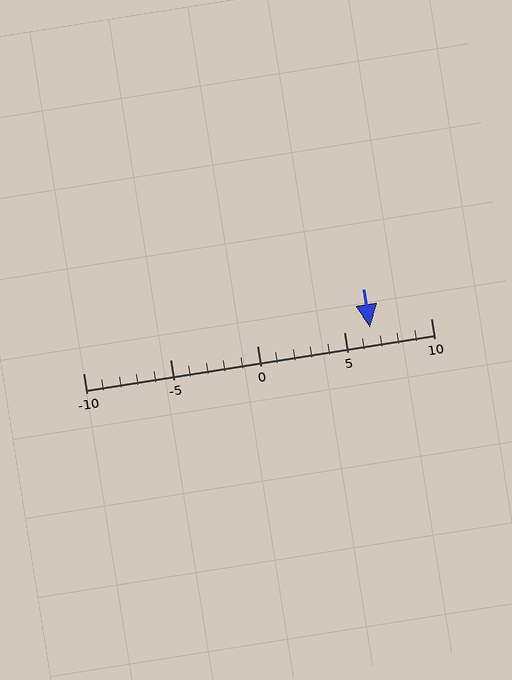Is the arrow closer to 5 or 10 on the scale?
The arrow is closer to 5.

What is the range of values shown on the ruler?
The ruler shows values from -10 to 10.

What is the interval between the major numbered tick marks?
The major tick marks are spaced 5 units apart.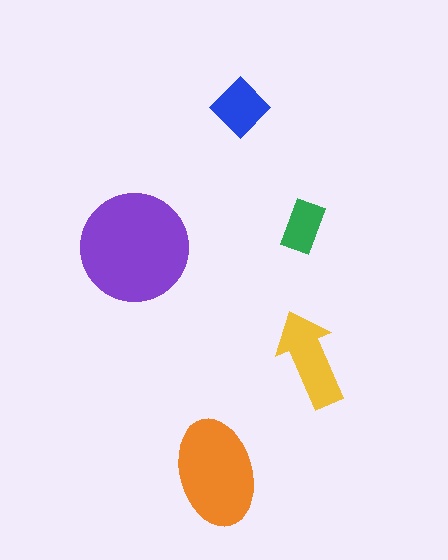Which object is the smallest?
The green rectangle.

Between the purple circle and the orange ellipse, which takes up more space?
The purple circle.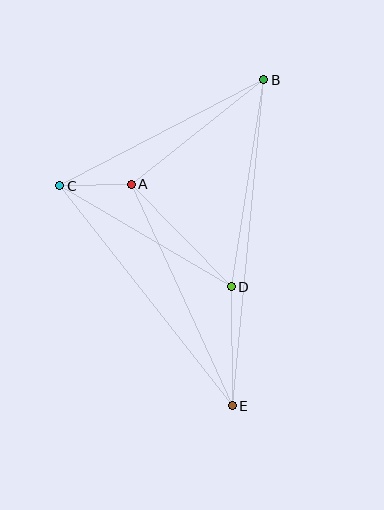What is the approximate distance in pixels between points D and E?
The distance between D and E is approximately 119 pixels.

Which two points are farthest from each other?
Points B and E are farthest from each other.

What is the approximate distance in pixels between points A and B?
The distance between A and B is approximately 169 pixels.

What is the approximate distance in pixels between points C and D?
The distance between C and D is approximately 199 pixels.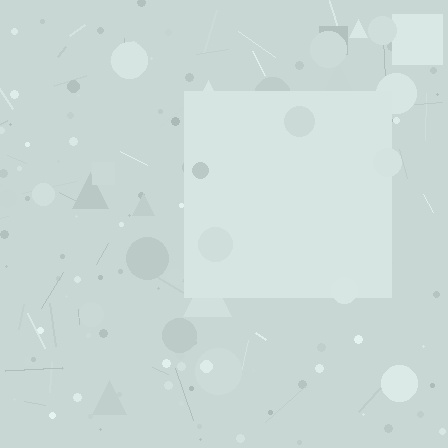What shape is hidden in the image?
A square is hidden in the image.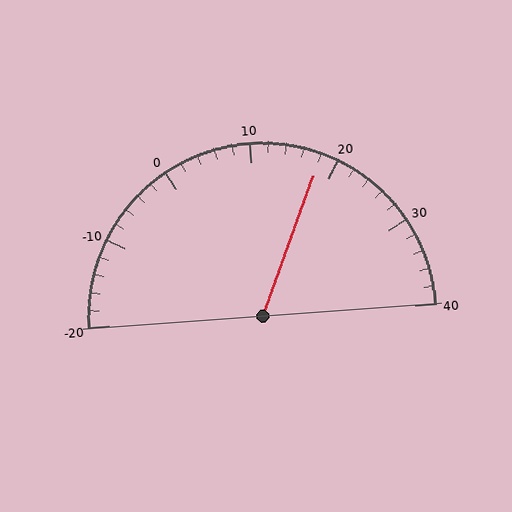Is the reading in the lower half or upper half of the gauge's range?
The reading is in the upper half of the range (-20 to 40).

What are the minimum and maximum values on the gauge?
The gauge ranges from -20 to 40.